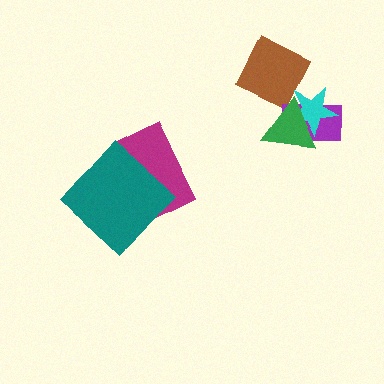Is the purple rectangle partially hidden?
Yes, it is partially covered by another shape.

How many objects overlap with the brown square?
0 objects overlap with the brown square.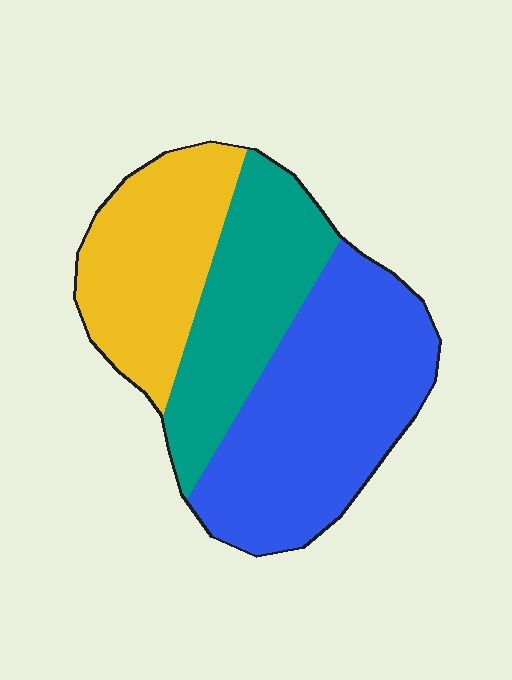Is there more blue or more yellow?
Blue.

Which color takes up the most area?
Blue, at roughly 45%.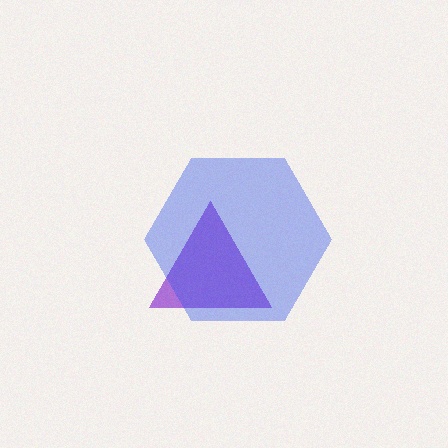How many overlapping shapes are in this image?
There are 2 overlapping shapes in the image.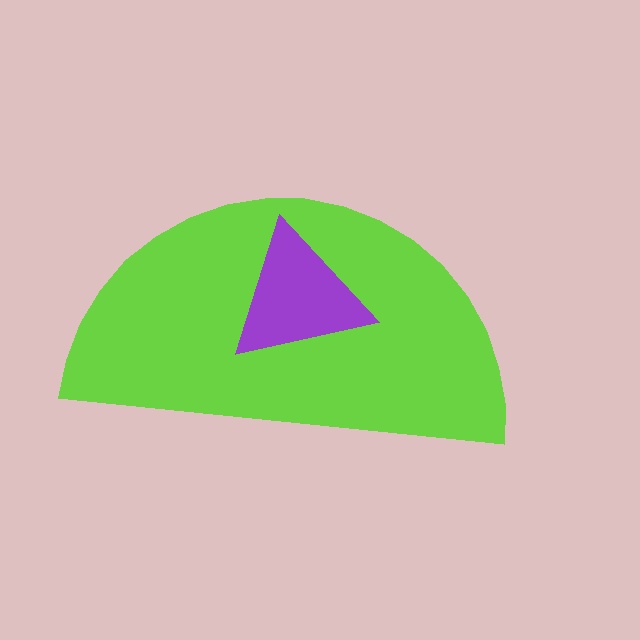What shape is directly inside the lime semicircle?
The purple triangle.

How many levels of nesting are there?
2.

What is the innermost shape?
The purple triangle.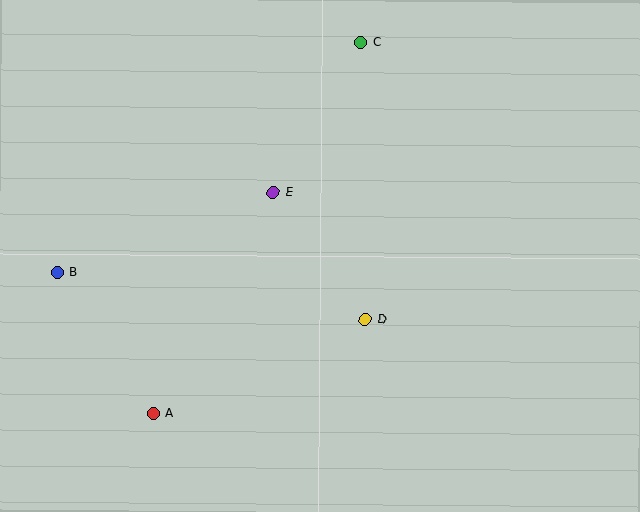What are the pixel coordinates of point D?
Point D is at (365, 319).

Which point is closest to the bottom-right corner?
Point D is closest to the bottom-right corner.